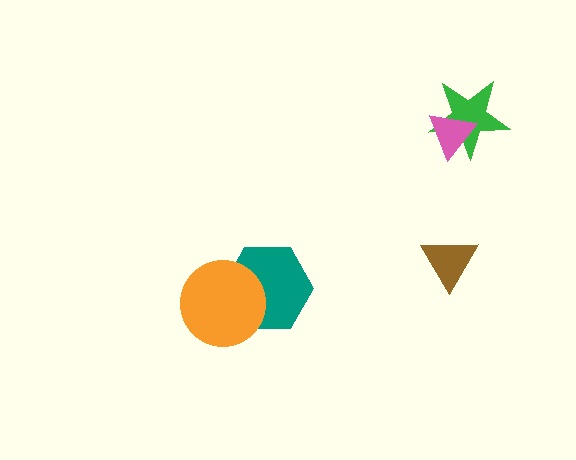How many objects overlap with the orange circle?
1 object overlaps with the orange circle.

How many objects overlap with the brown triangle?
0 objects overlap with the brown triangle.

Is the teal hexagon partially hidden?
Yes, it is partially covered by another shape.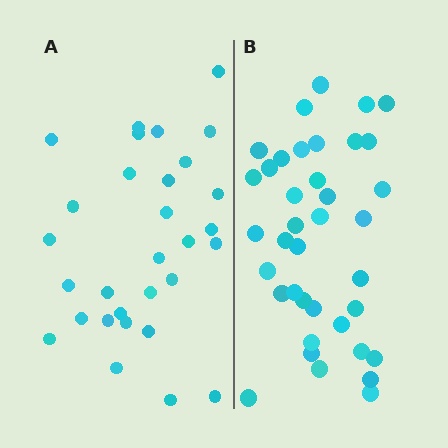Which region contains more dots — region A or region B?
Region B (the right region) has more dots.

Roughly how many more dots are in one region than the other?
Region B has roughly 8 or so more dots than region A.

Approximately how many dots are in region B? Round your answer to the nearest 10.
About 40 dots. (The exact count is 38, which rounds to 40.)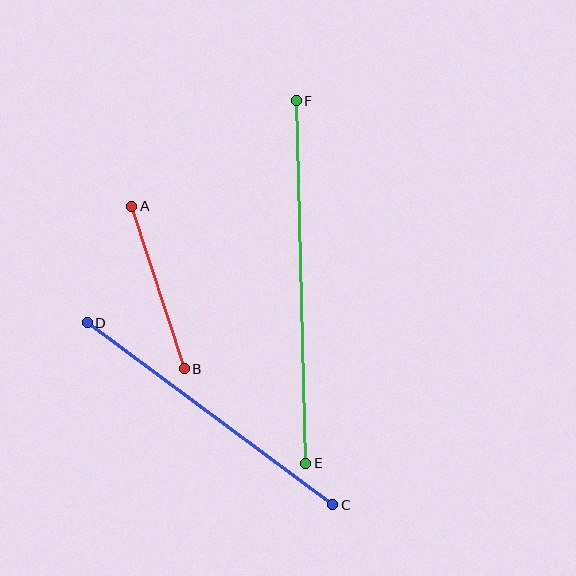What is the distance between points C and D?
The distance is approximately 306 pixels.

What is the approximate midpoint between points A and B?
The midpoint is at approximately (158, 288) pixels.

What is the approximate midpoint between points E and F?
The midpoint is at approximately (301, 282) pixels.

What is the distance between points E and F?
The distance is approximately 362 pixels.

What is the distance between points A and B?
The distance is approximately 171 pixels.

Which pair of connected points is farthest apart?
Points E and F are farthest apart.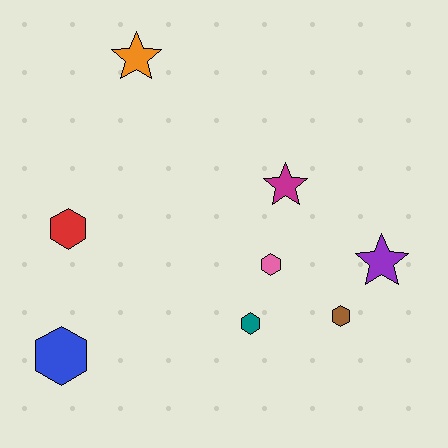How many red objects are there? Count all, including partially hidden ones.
There is 1 red object.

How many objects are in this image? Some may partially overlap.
There are 8 objects.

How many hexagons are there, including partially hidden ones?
There are 5 hexagons.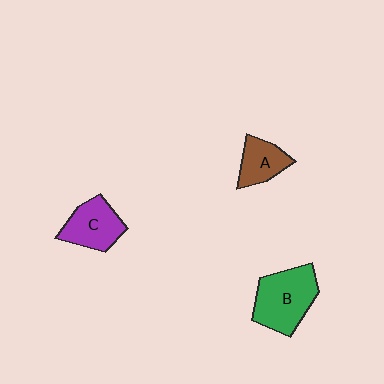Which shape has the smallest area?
Shape A (brown).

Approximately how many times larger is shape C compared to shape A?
Approximately 1.3 times.